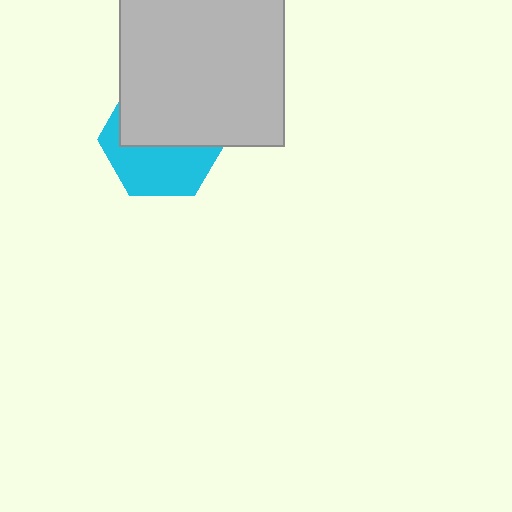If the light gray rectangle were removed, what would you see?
You would see the complete cyan hexagon.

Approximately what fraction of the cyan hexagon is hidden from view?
Roughly 54% of the cyan hexagon is hidden behind the light gray rectangle.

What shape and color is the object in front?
The object in front is a light gray rectangle.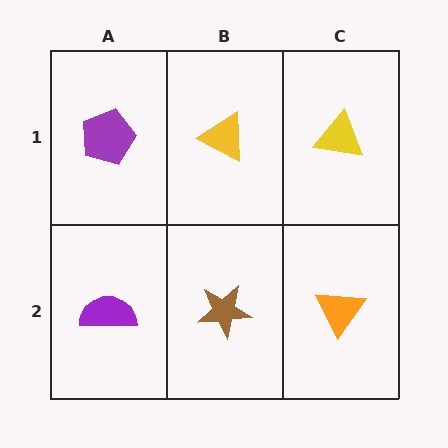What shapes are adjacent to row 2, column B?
A yellow triangle (row 1, column B), a purple semicircle (row 2, column A), an orange triangle (row 2, column C).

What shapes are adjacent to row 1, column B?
A brown star (row 2, column B), a purple pentagon (row 1, column A), a yellow triangle (row 1, column C).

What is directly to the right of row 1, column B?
A yellow triangle.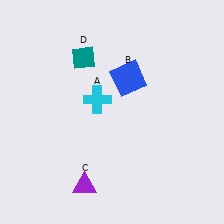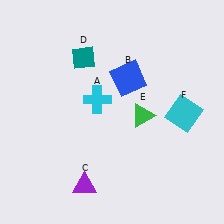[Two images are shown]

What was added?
A green triangle (E), a cyan square (F) were added in Image 2.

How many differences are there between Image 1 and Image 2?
There are 2 differences between the two images.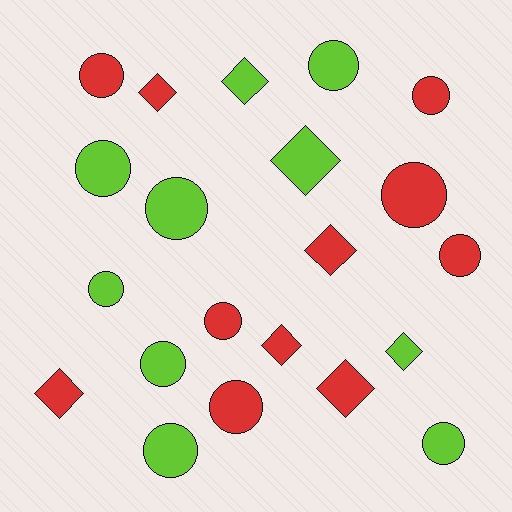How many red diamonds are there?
There are 5 red diamonds.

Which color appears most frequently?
Red, with 11 objects.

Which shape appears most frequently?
Circle, with 13 objects.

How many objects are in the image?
There are 21 objects.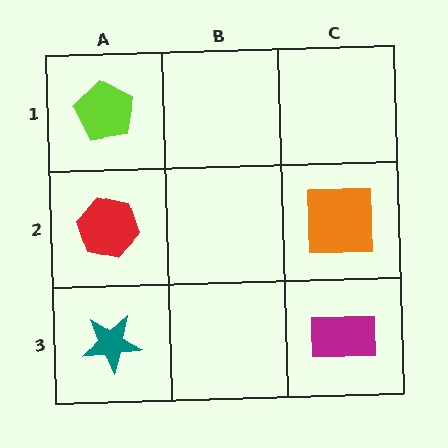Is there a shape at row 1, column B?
No, that cell is empty.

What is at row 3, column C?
A magenta rectangle.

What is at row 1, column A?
A lime pentagon.